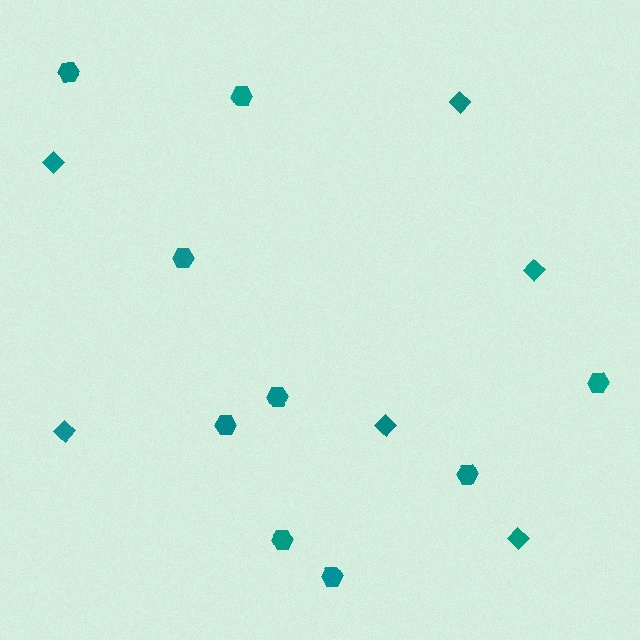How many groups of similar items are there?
There are 2 groups: one group of hexagons (9) and one group of diamonds (6).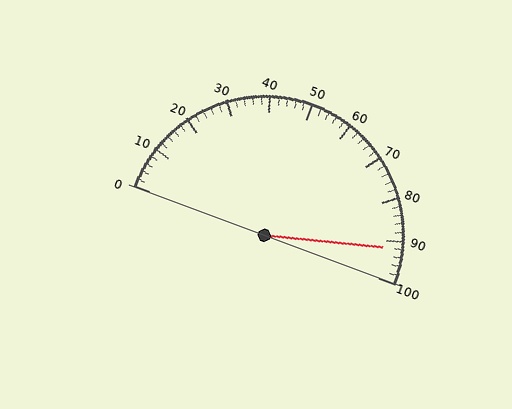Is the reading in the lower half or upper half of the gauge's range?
The reading is in the upper half of the range (0 to 100).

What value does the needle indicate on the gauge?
The needle indicates approximately 92.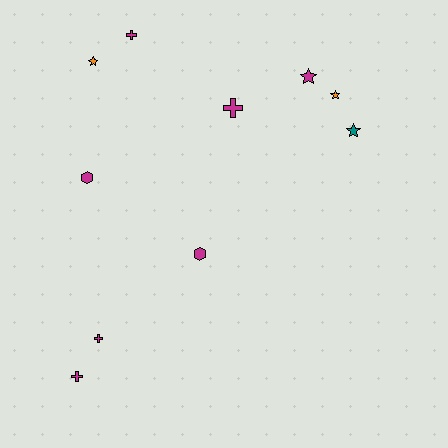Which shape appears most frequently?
Cross, with 4 objects.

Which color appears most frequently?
Magenta, with 7 objects.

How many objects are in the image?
There are 10 objects.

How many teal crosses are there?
There are no teal crosses.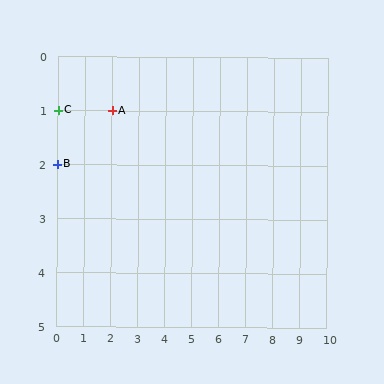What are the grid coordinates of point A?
Point A is at grid coordinates (2, 1).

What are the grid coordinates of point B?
Point B is at grid coordinates (0, 2).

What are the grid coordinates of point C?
Point C is at grid coordinates (0, 1).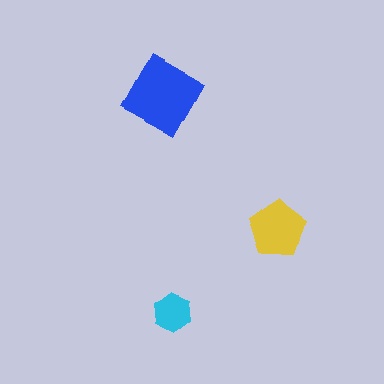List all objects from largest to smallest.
The blue diamond, the yellow pentagon, the cyan hexagon.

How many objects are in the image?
There are 3 objects in the image.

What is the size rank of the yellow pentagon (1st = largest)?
2nd.